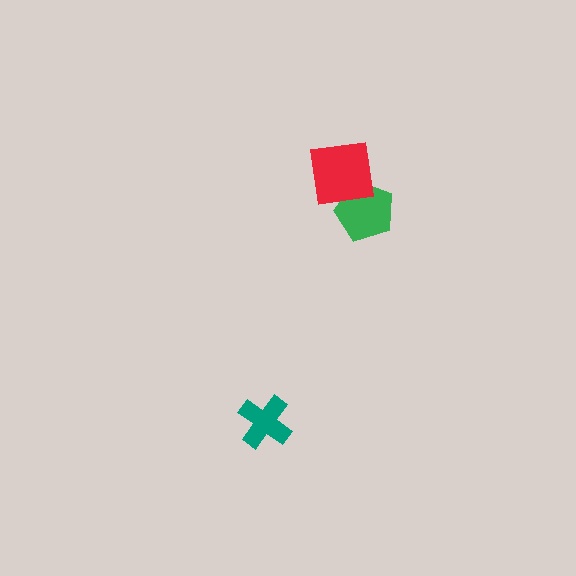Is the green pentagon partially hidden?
Yes, it is partially covered by another shape.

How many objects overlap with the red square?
1 object overlaps with the red square.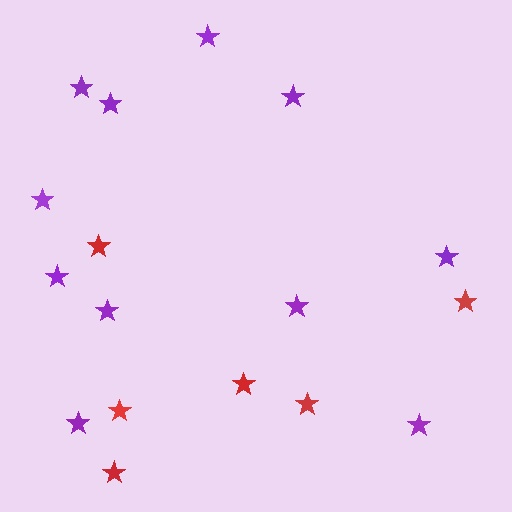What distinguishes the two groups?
There are 2 groups: one group of red stars (6) and one group of purple stars (11).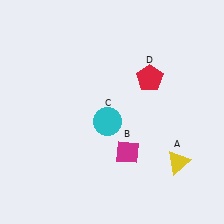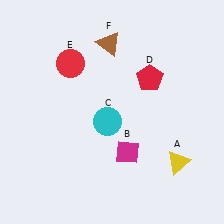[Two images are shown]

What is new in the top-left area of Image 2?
A brown triangle (F) was added in the top-left area of Image 2.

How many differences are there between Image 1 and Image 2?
There are 2 differences between the two images.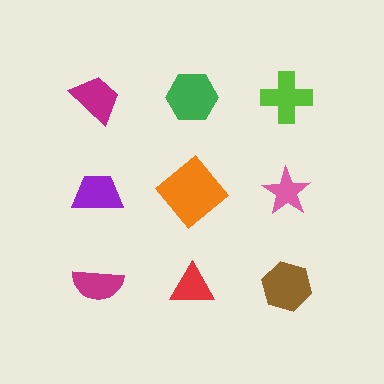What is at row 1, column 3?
A lime cross.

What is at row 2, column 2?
An orange diamond.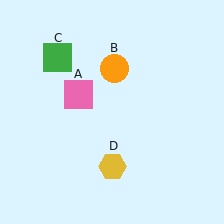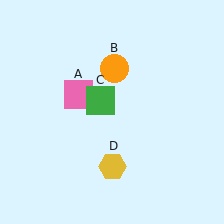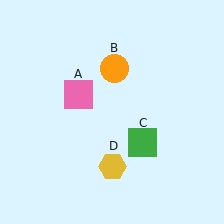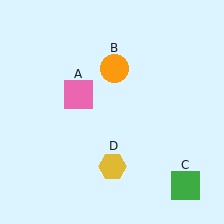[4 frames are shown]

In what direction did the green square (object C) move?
The green square (object C) moved down and to the right.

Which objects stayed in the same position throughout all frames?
Pink square (object A) and orange circle (object B) and yellow hexagon (object D) remained stationary.